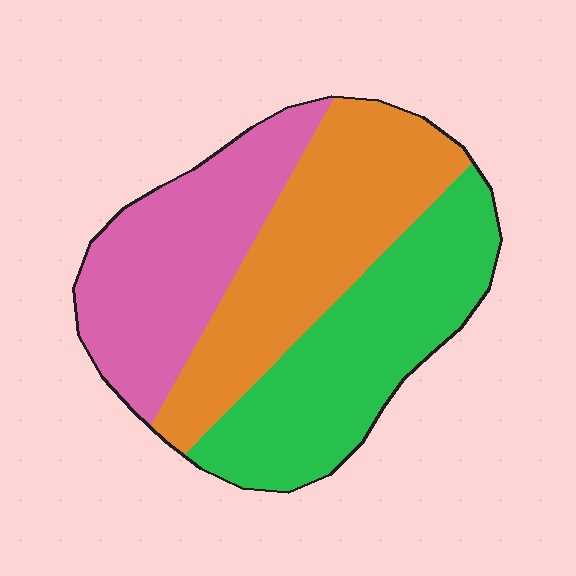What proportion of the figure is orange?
Orange takes up about one third (1/3) of the figure.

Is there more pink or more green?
Green.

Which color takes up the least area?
Pink, at roughly 30%.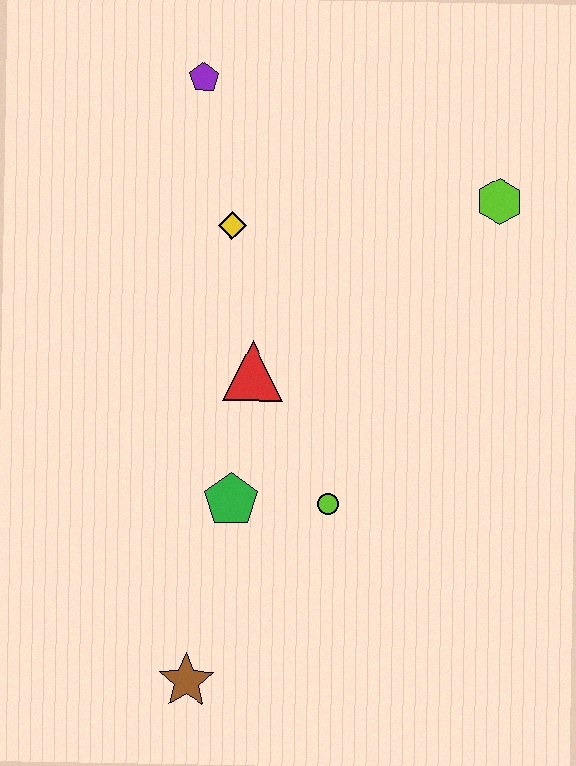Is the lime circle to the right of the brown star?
Yes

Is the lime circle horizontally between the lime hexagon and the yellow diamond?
Yes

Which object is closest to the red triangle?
The green pentagon is closest to the red triangle.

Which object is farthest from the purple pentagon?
The brown star is farthest from the purple pentagon.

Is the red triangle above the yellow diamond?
No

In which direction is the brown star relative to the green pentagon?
The brown star is below the green pentagon.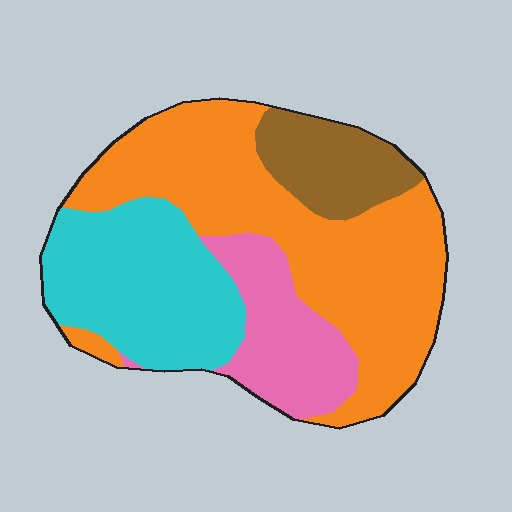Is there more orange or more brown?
Orange.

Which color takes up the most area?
Orange, at roughly 45%.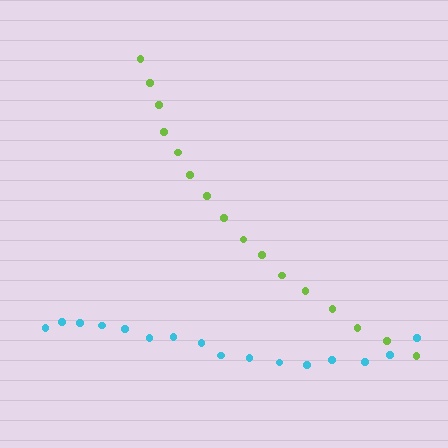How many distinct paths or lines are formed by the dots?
There are 2 distinct paths.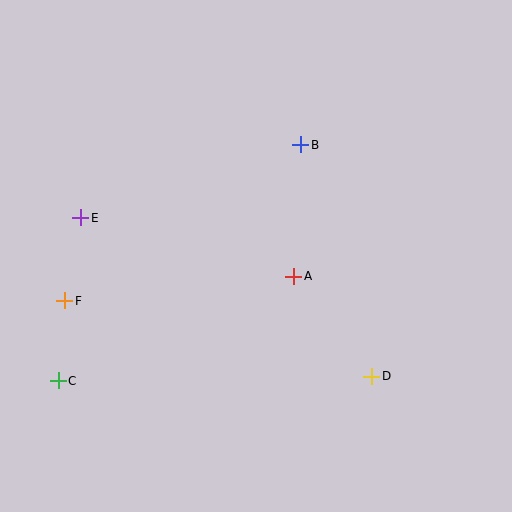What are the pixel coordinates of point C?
Point C is at (58, 381).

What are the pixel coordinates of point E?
Point E is at (81, 218).